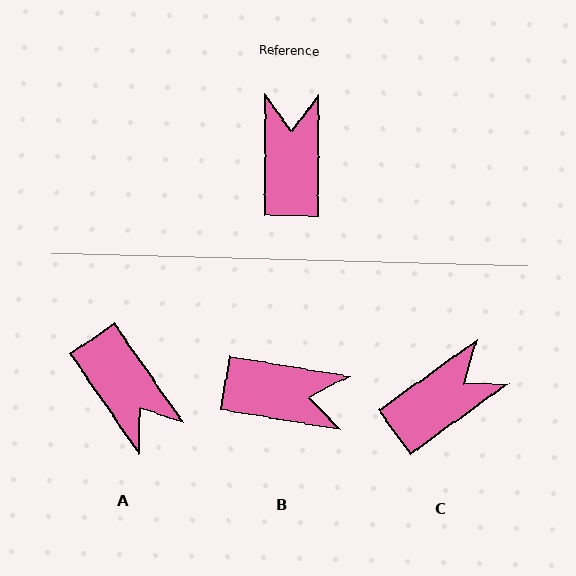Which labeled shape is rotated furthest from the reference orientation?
A, about 145 degrees away.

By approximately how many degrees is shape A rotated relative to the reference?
Approximately 145 degrees clockwise.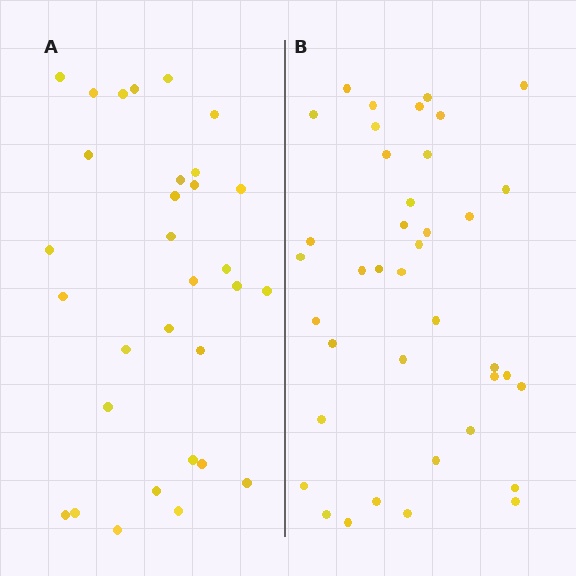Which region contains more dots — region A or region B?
Region B (the right region) has more dots.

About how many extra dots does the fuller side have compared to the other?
Region B has roughly 8 or so more dots than region A.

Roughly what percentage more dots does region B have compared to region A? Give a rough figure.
About 25% more.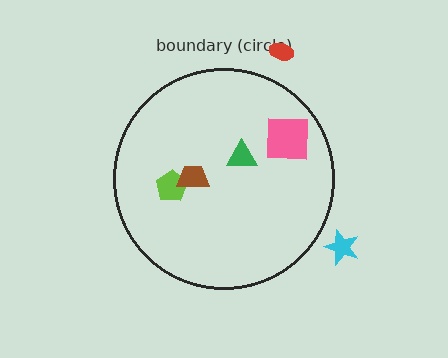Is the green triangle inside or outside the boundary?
Inside.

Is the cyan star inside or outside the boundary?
Outside.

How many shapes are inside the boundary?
4 inside, 2 outside.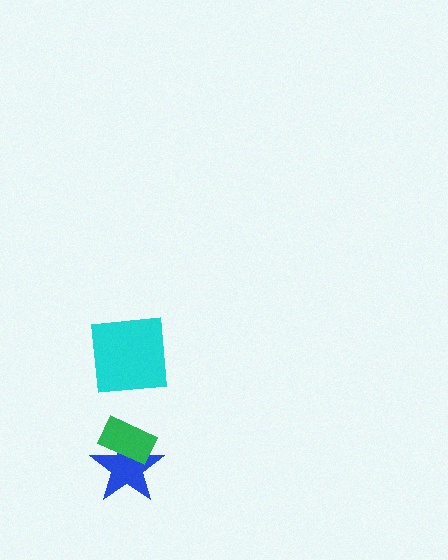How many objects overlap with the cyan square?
0 objects overlap with the cyan square.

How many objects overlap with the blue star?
1 object overlaps with the blue star.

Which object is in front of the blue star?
The green rectangle is in front of the blue star.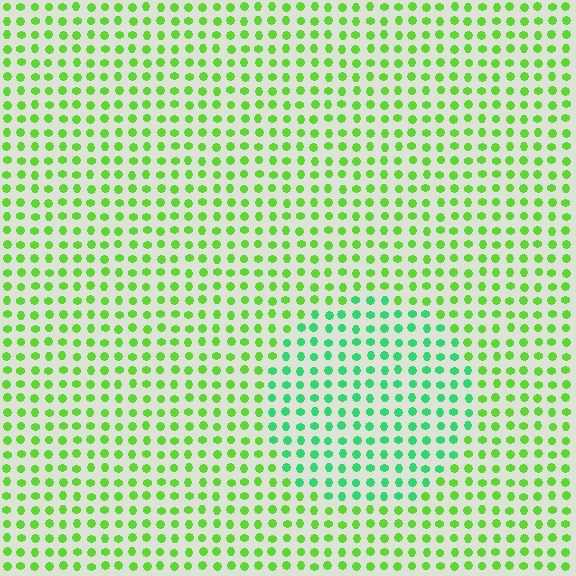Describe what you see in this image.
The image is filled with small lime elements in a uniform arrangement. A circle-shaped region is visible where the elements are tinted to a slightly different hue, forming a subtle color boundary.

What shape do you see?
I see a circle.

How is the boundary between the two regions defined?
The boundary is defined purely by a slight shift in hue (about 39 degrees). Spacing, size, and orientation are identical on both sides.